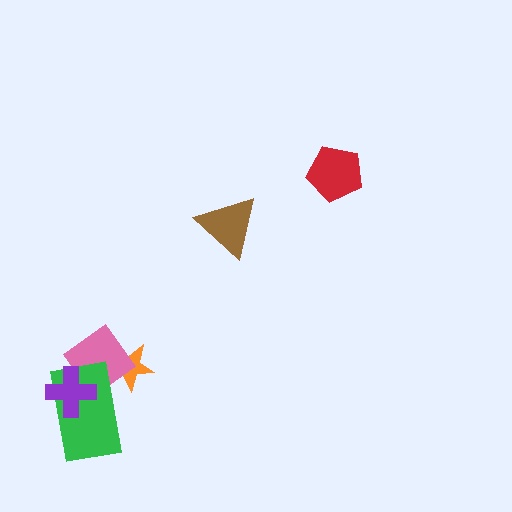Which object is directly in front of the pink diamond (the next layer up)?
The green rectangle is directly in front of the pink diamond.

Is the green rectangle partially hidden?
Yes, it is partially covered by another shape.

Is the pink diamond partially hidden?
Yes, it is partially covered by another shape.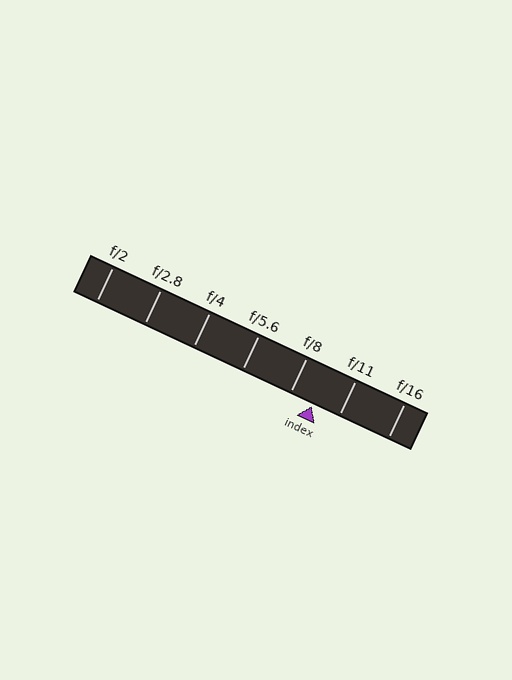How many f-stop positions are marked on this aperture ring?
There are 7 f-stop positions marked.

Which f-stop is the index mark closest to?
The index mark is closest to f/8.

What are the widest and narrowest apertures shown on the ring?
The widest aperture shown is f/2 and the narrowest is f/16.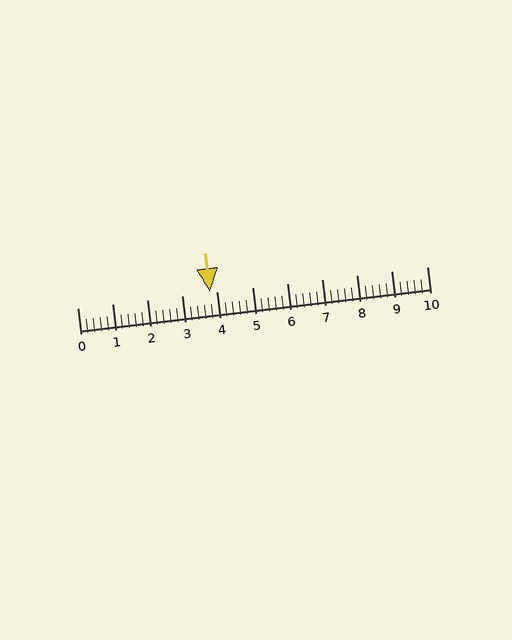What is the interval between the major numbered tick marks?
The major tick marks are spaced 1 units apart.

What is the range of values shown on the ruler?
The ruler shows values from 0 to 10.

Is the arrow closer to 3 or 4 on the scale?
The arrow is closer to 4.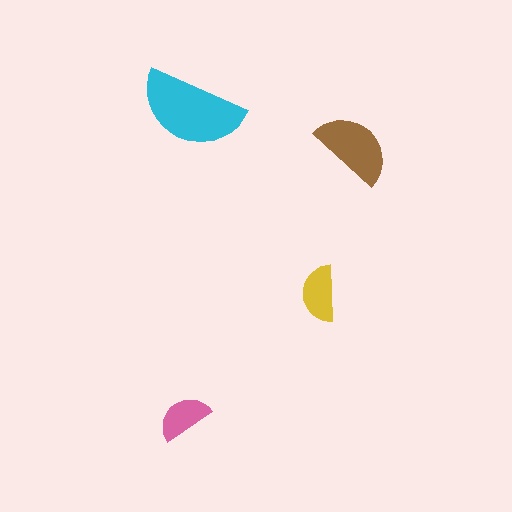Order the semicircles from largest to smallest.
the cyan one, the brown one, the yellow one, the pink one.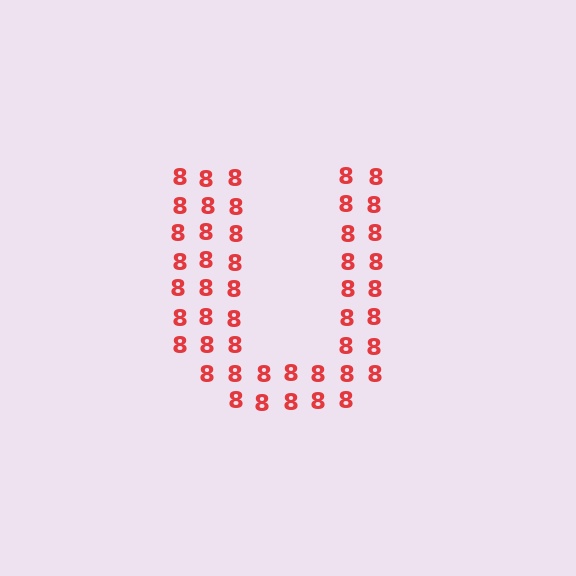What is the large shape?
The large shape is the letter U.